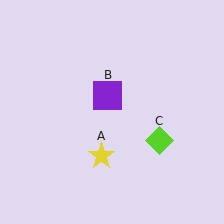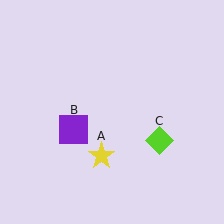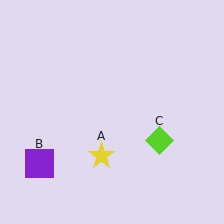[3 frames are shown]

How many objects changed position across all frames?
1 object changed position: purple square (object B).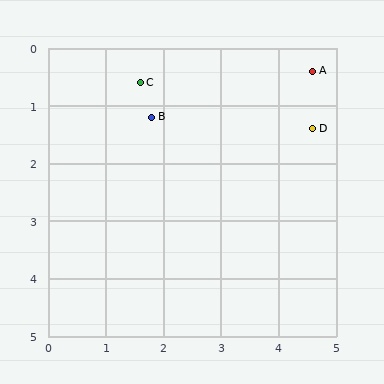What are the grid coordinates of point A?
Point A is at approximately (4.6, 0.4).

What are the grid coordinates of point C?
Point C is at approximately (1.6, 0.6).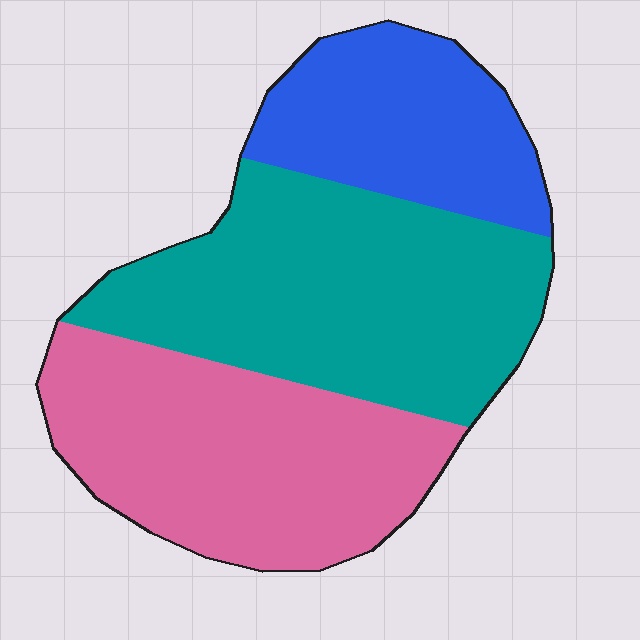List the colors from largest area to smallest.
From largest to smallest: teal, pink, blue.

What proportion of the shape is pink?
Pink covers roughly 35% of the shape.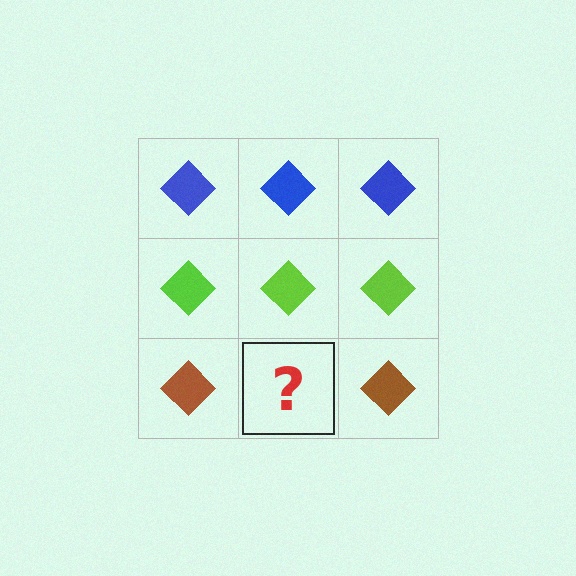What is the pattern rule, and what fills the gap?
The rule is that each row has a consistent color. The gap should be filled with a brown diamond.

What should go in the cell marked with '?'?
The missing cell should contain a brown diamond.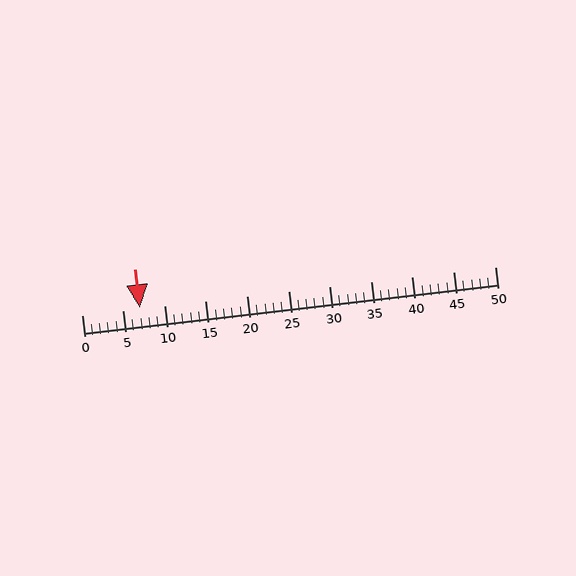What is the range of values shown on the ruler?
The ruler shows values from 0 to 50.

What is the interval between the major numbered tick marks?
The major tick marks are spaced 5 units apart.